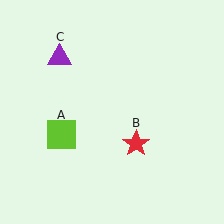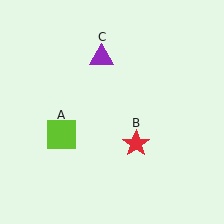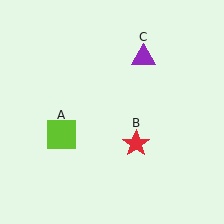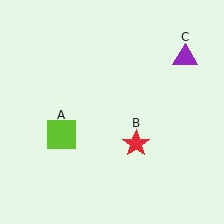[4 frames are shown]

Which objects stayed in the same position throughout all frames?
Lime square (object A) and red star (object B) remained stationary.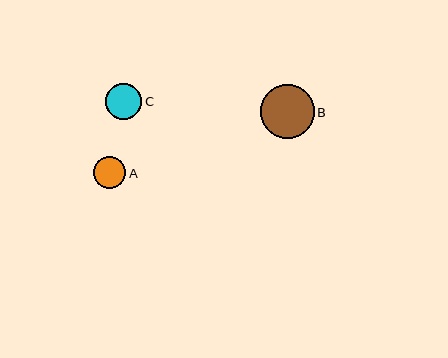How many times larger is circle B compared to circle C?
Circle B is approximately 1.5 times the size of circle C.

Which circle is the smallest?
Circle A is the smallest with a size of approximately 32 pixels.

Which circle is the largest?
Circle B is the largest with a size of approximately 54 pixels.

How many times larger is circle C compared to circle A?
Circle C is approximately 1.1 times the size of circle A.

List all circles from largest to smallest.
From largest to smallest: B, C, A.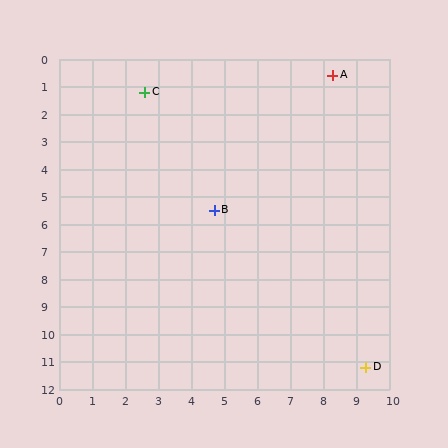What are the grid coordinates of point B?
Point B is at approximately (4.7, 5.5).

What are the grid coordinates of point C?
Point C is at approximately (2.6, 1.2).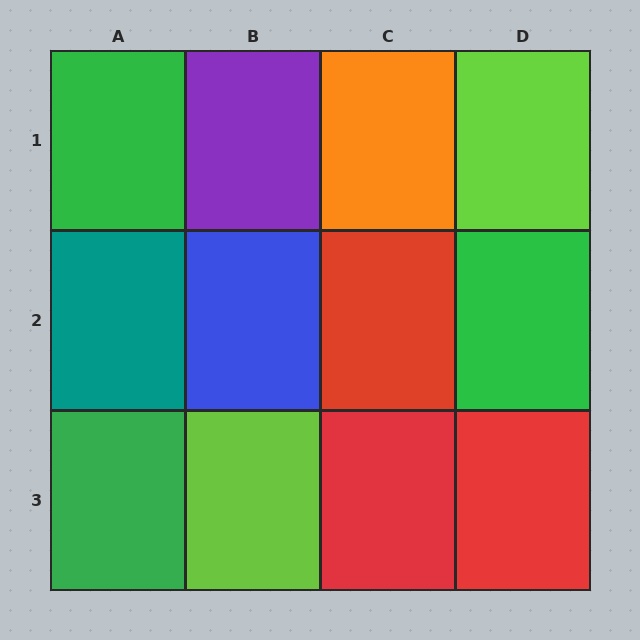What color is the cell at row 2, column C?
Red.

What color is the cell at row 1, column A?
Green.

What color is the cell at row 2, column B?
Blue.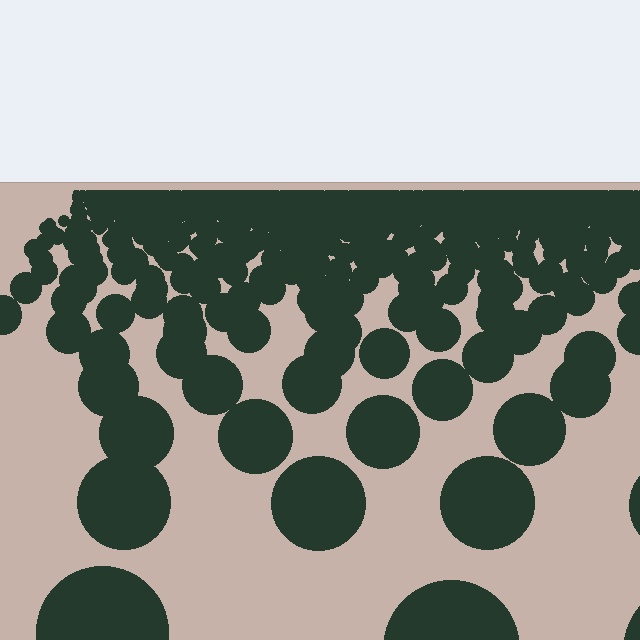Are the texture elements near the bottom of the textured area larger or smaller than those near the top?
Larger. Near the bottom, elements are closer to the viewer and appear at a bigger on-screen size.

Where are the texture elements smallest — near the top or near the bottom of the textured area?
Near the top.